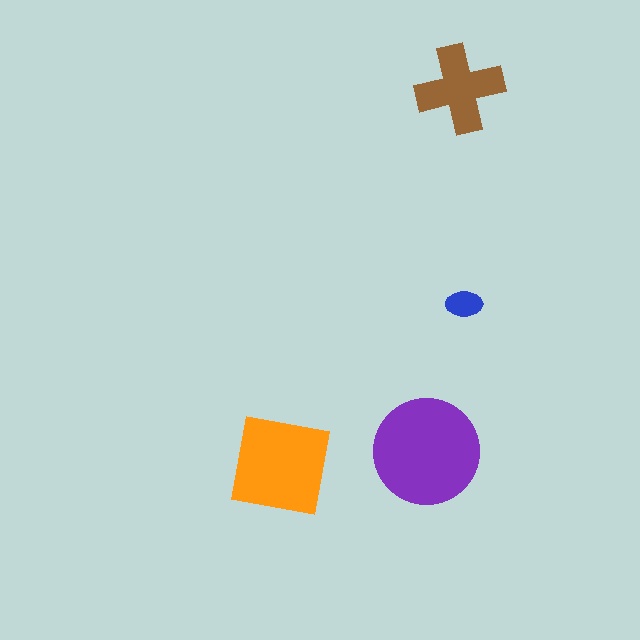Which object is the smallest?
The blue ellipse.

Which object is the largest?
The purple circle.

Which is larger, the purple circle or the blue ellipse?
The purple circle.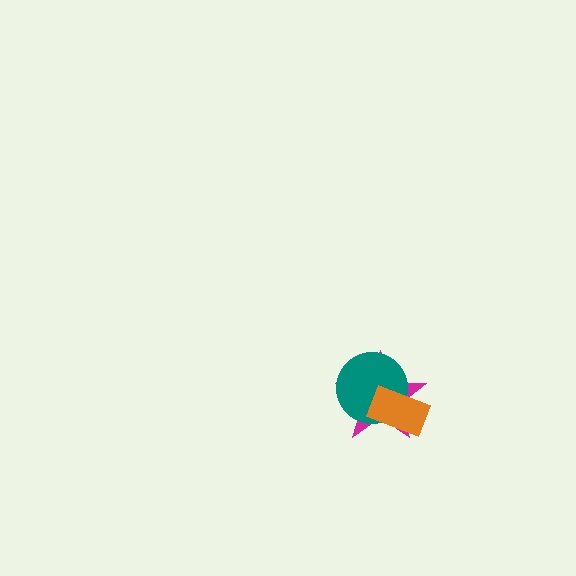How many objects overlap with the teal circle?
2 objects overlap with the teal circle.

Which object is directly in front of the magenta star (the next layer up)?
The teal circle is directly in front of the magenta star.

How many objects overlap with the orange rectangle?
2 objects overlap with the orange rectangle.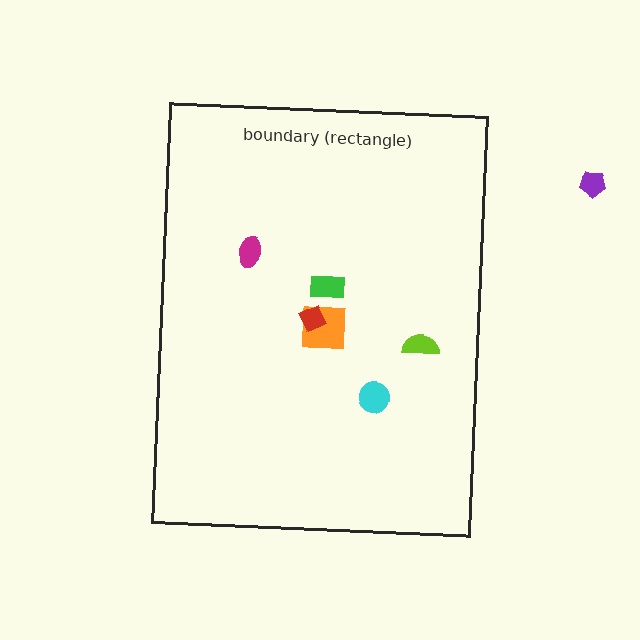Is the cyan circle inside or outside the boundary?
Inside.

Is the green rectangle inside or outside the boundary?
Inside.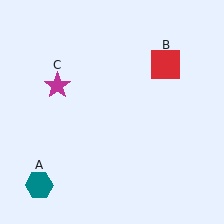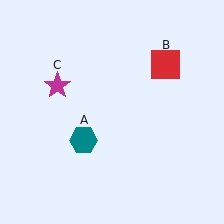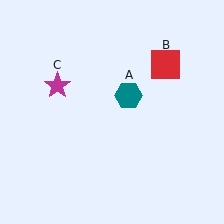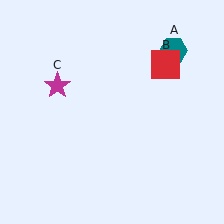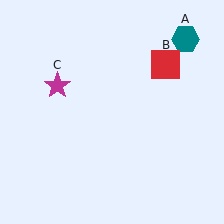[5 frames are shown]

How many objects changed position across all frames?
1 object changed position: teal hexagon (object A).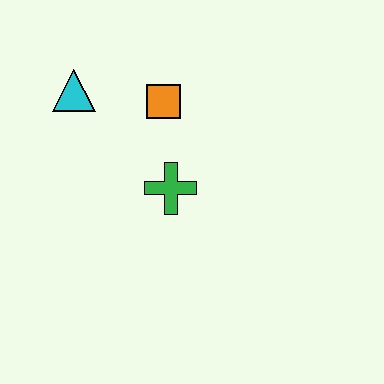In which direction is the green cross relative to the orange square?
The green cross is below the orange square.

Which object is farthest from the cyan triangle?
The green cross is farthest from the cyan triangle.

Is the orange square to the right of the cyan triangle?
Yes